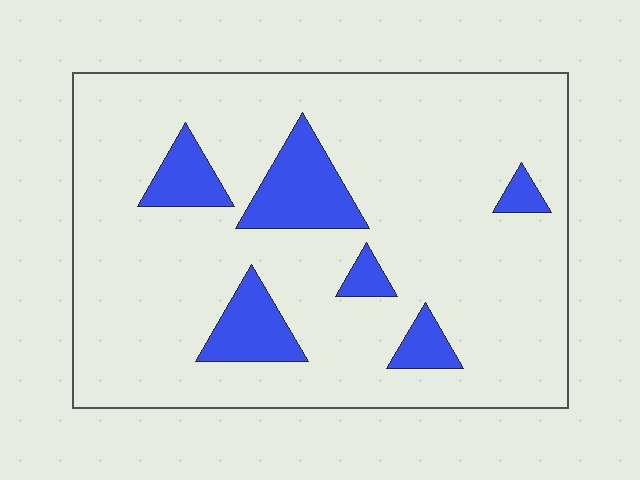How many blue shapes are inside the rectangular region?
6.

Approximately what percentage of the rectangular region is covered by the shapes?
Approximately 15%.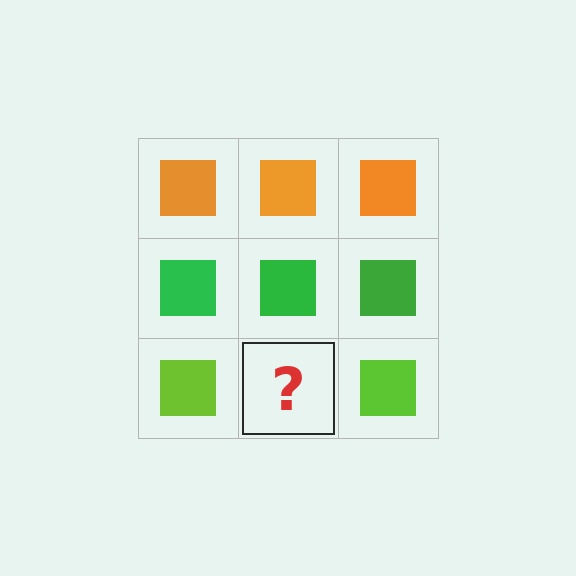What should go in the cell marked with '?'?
The missing cell should contain a lime square.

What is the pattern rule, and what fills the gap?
The rule is that each row has a consistent color. The gap should be filled with a lime square.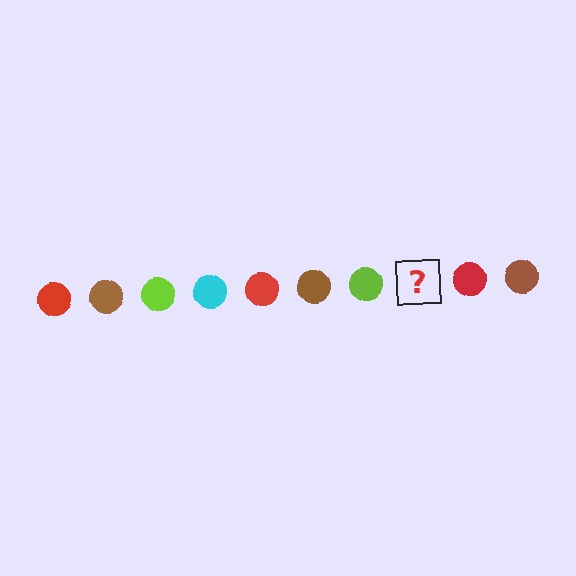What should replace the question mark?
The question mark should be replaced with a cyan circle.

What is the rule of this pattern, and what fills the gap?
The rule is that the pattern cycles through red, brown, lime, cyan circles. The gap should be filled with a cyan circle.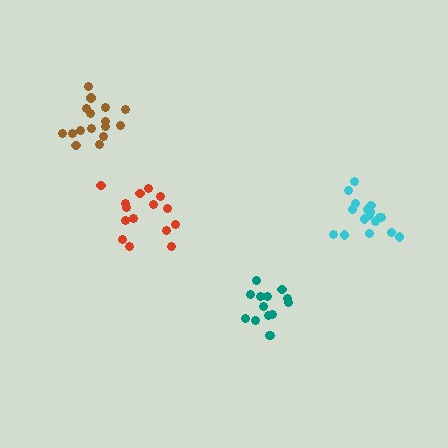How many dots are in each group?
Group 1: 14 dots, Group 2: 15 dots, Group 3: 17 dots, Group 4: 16 dots (62 total).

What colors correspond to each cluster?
The clusters are colored: teal, red, cyan, brown.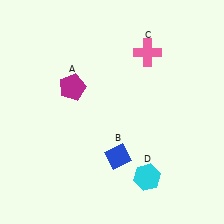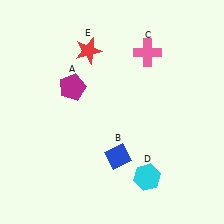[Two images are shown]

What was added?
A red star (E) was added in Image 2.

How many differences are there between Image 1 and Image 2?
There is 1 difference between the two images.